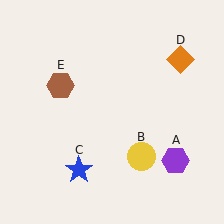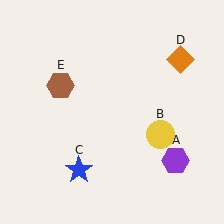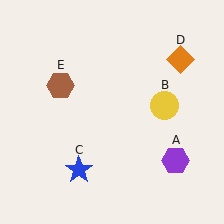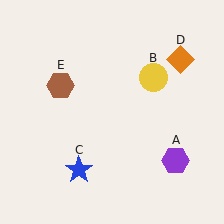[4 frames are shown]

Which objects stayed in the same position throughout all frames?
Purple hexagon (object A) and blue star (object C) and orange diamond (object D) and brown hexagon (object E) remained stationary.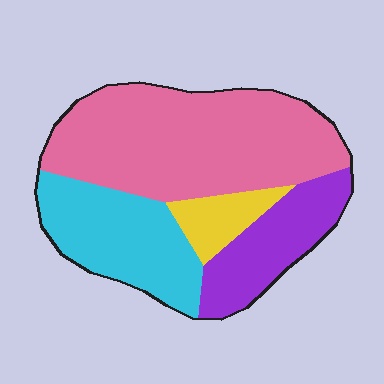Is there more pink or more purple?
Pink.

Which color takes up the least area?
Yellow, at roughly 10%.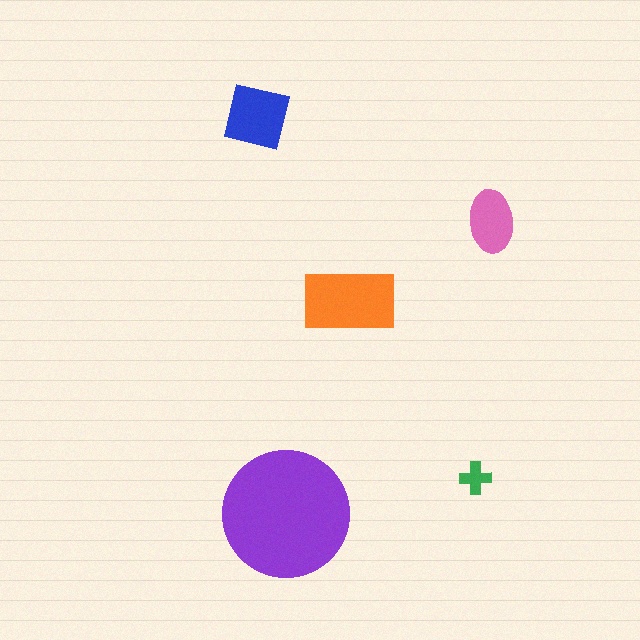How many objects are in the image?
There are 5 objects in the image.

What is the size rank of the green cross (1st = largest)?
5th.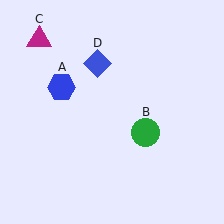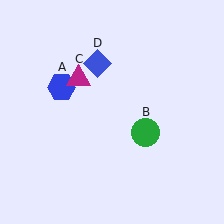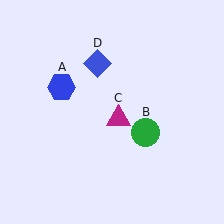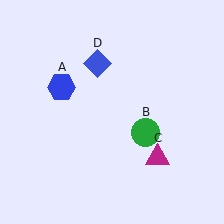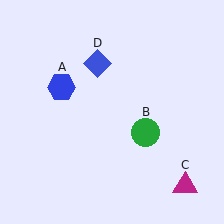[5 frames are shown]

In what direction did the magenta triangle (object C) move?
The magenta triangle (object C) moved down and to the right.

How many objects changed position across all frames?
1 object changed position: magenta triangle (object C).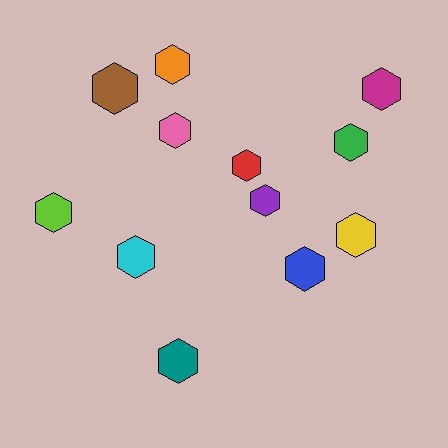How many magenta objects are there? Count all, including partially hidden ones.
There is 1 magenta object.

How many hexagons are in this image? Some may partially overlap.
There are 12 hexagons.